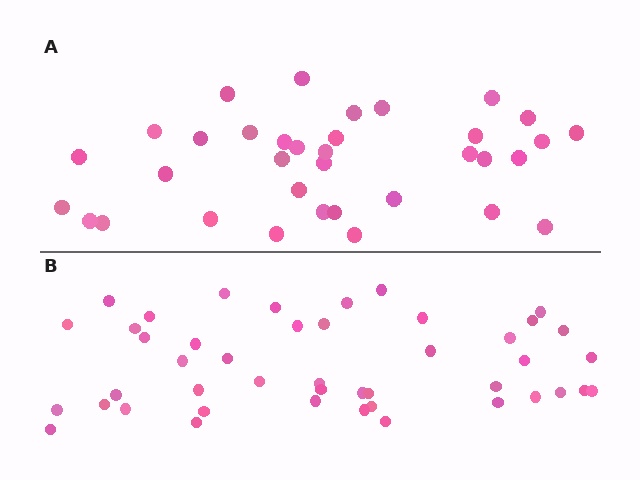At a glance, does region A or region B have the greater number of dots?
Region B (the bottom region) has more dots.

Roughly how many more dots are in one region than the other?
Region B has roughly 10 or so more dots than region A.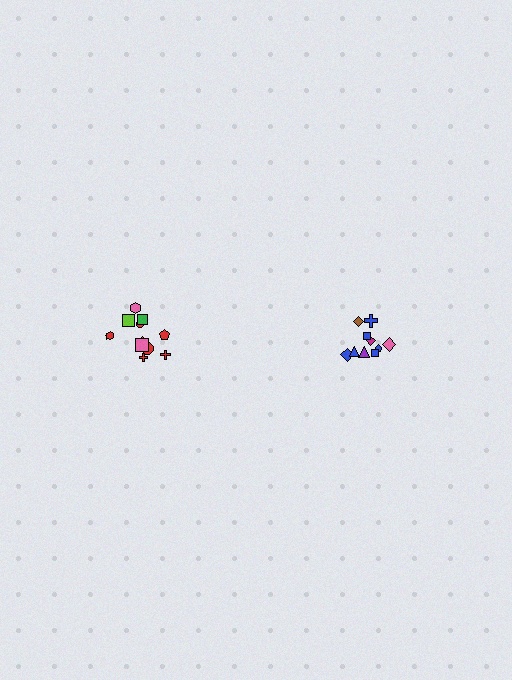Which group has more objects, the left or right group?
The left group.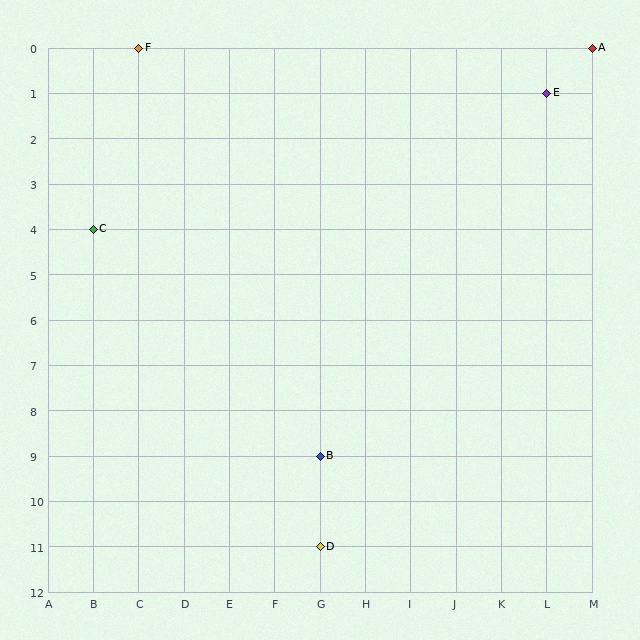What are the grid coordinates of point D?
Point D is at grid coordinates (G, 11).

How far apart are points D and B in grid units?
Points D and B are 2 rows apart.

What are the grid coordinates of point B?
Point B is at grid coordinates (G, 9).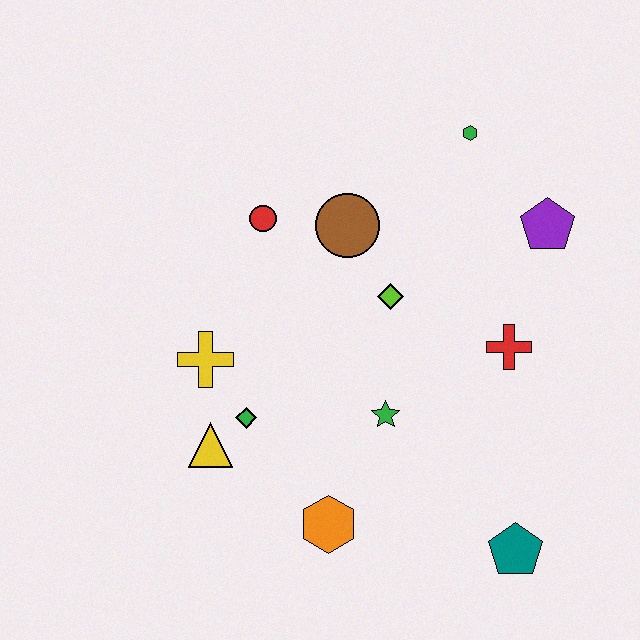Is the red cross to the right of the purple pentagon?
No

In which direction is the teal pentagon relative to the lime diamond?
The teal pentagon is below the lime diamond.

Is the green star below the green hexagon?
Yes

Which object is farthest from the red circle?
The teal pentagon is farthest from the red circle.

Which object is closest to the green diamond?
The yellow triangle is closest to the green diamond.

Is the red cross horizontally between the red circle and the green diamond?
No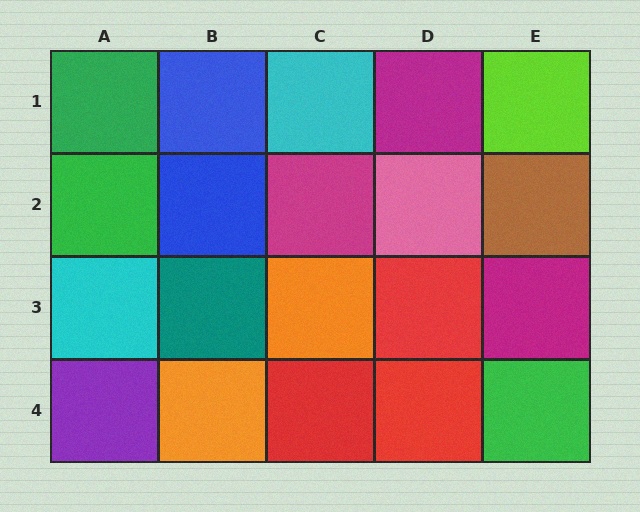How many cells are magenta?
3 cells are magenta.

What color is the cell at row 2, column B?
Blue.